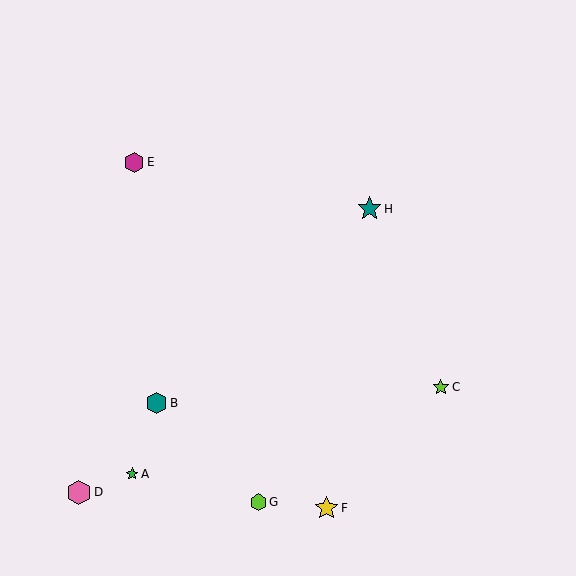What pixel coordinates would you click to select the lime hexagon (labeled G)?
Click at (258, 502) to select the lime hexagon G.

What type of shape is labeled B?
Shape B is a teal hexagon.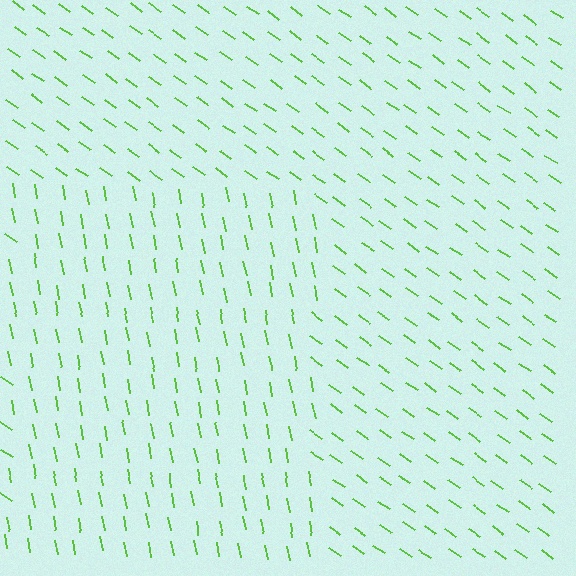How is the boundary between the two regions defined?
The boundary is defined purely by a change in line orientation (approximately 45 degrees difference). All lines are the same color and thickness.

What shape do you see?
I see a rectangle.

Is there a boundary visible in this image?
Yes, there is a texture boundary formed by a change in line orientation.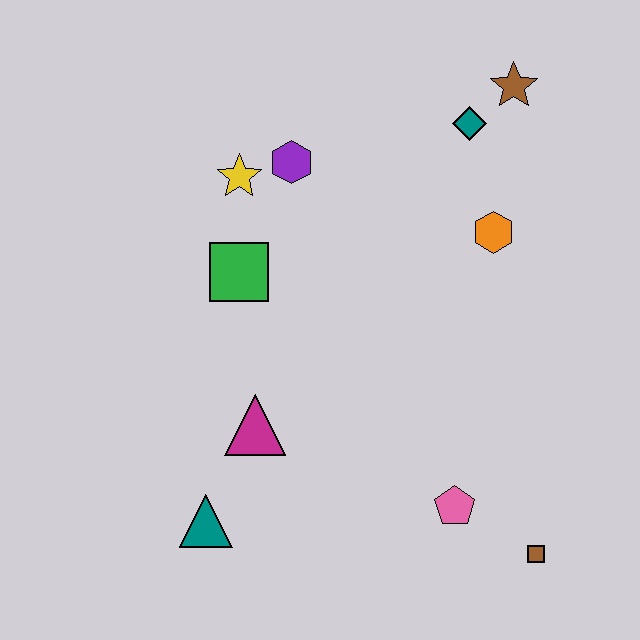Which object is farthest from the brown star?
The teal triangle is farthest from the brown star.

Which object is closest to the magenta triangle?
The teal triangle is closest to the magenta triangle.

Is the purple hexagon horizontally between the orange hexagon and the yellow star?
Yes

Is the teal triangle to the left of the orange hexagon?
Yes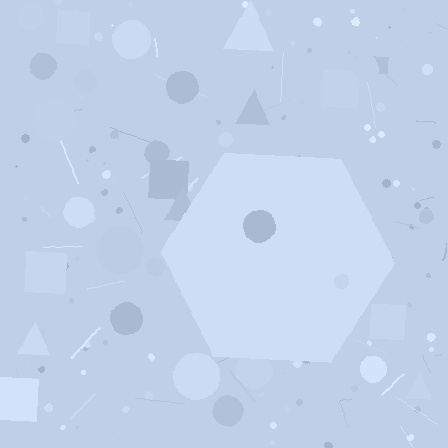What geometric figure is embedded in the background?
A hexagon is embedded in the background.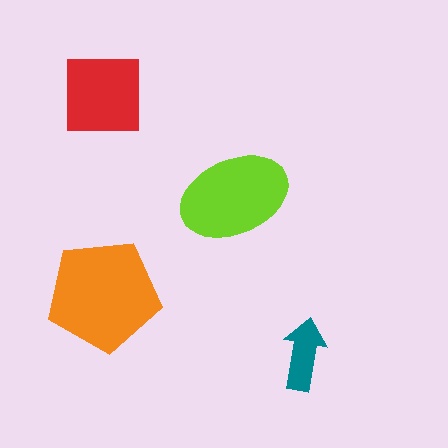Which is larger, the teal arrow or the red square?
The red square.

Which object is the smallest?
The teal arrow.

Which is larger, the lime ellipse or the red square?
The lime ellipse.